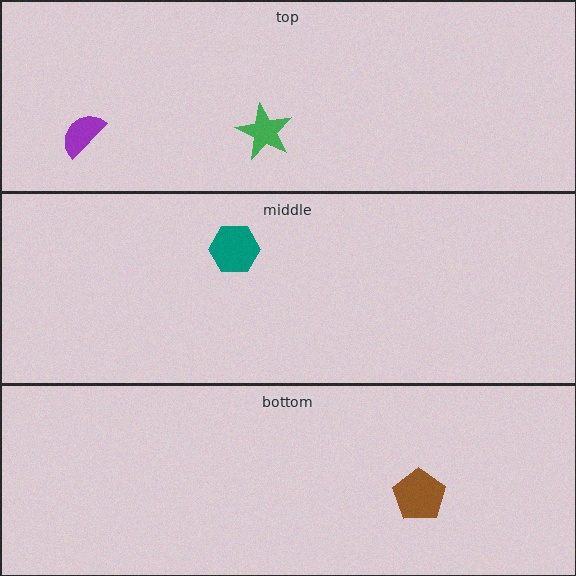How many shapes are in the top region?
2.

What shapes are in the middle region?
The teal hexagon.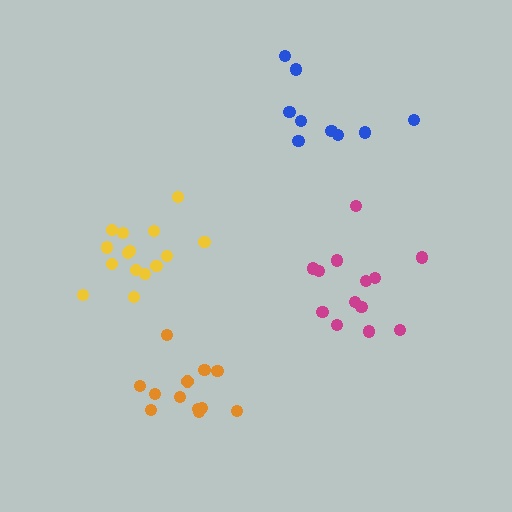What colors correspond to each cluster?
The clusters are colored: blue, yellow, magenta, orange.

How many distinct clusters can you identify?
There are 4 distinct clusters.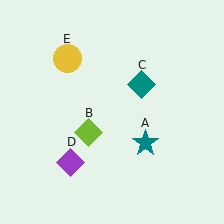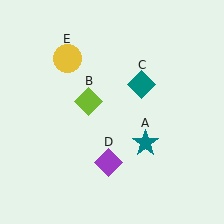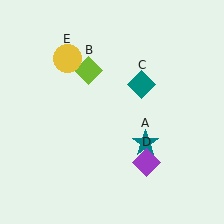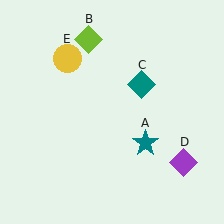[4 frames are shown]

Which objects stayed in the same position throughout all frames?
Teal star (object A) and teal diamond (object C) and yellow circle (object E) remained stationary.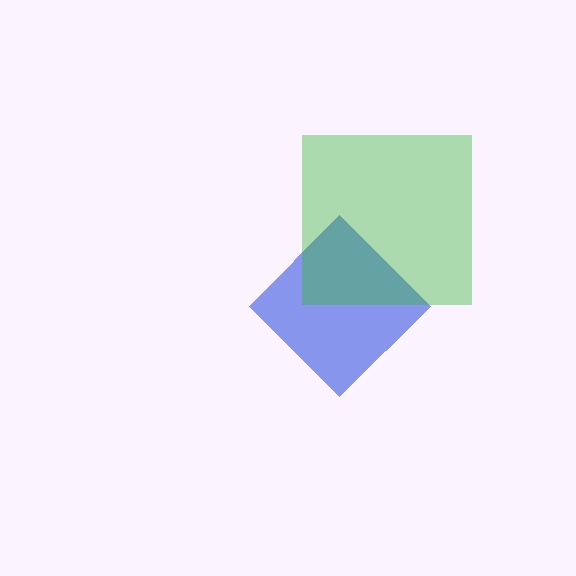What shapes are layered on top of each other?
The layered shapes are: a blue diamond, a green square.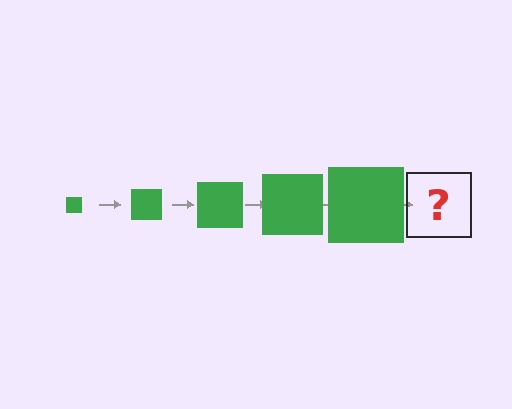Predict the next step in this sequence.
The next step is a green square, larger than the previous one.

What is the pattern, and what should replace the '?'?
The pattern is that the square gets progressively larger each step. The '?' should be a green square, larger than the previous one.